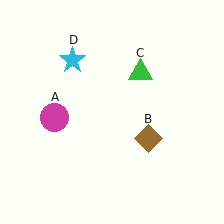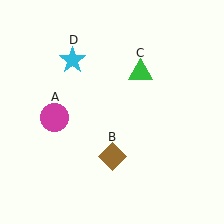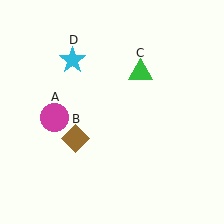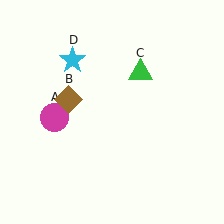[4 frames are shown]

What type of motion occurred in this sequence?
The brown diamond (object B) rotated clockwise around the center of the scene.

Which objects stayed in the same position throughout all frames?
Magenta circle (object A) and green triangle (object C) and cyan star (object D) remained stationary.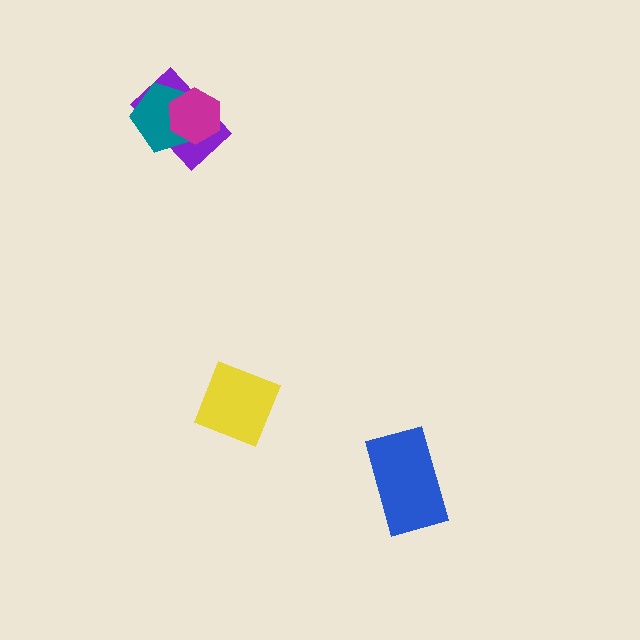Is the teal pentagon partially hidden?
Yes, it is partially covered by another shape.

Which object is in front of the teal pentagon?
The magenta hexagon is in front of the teal pentagon.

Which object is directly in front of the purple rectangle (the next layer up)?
The teal pentagon is directly in front of the purple rectangle.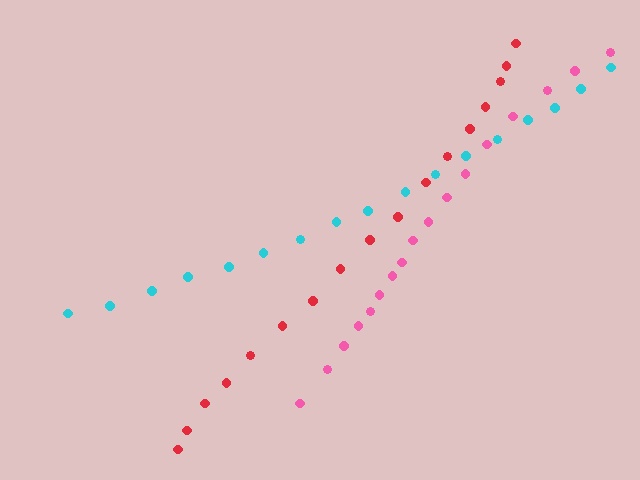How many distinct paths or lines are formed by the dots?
There are 3 distinct paths.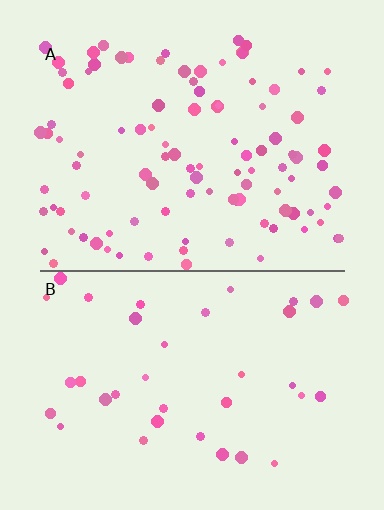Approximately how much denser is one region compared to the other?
Approximately 2.8× — region A over region B.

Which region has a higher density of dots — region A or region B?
A (the top).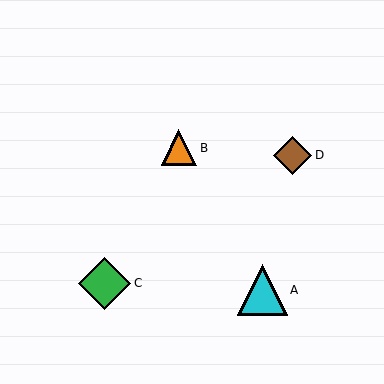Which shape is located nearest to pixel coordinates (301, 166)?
The brown diamond (labeled D) at (293, 155) is nearest to that location.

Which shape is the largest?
The green diamond (labeled C) is the largest.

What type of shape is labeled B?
Shape B is an orange triangle.